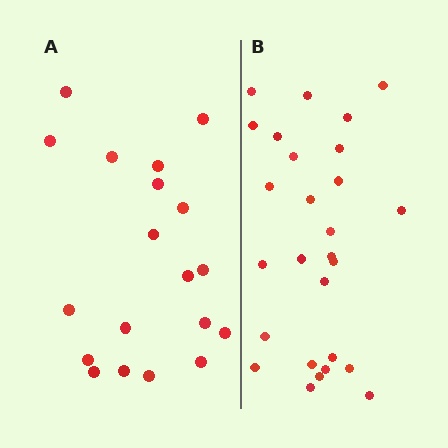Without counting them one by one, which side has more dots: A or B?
Region B (the right region) has more dots.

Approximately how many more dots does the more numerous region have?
Region B has roughly 8 or so more dots than region A.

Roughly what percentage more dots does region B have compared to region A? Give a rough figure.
About 40% more.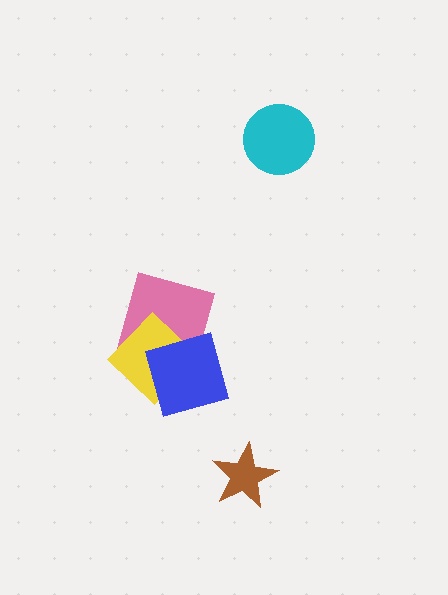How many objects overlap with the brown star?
0 objects overlap with the brown star.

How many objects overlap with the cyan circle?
0 objects overlap with the cyan circle.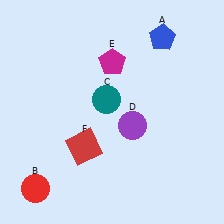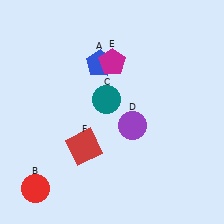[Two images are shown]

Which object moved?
The blue pentagon (A) moved left.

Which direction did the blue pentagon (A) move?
The blue pentagon (A) moved left.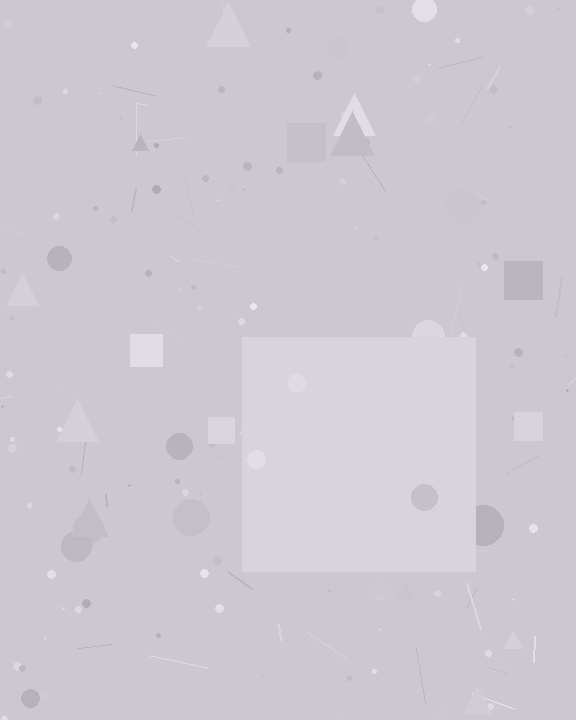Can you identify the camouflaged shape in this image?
The camouflaged shape is a square.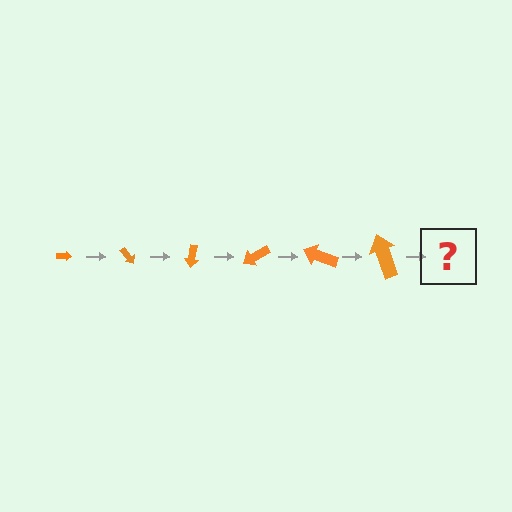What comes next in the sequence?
The next element should be an arrow, larger than the previous one and rotated 300 degrees from the start.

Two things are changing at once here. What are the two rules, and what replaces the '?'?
The two rules are that the arrow grows larger each step and it rotates 50 degrees each step. The '?' should be an arrow, larger than the previous one and rotated 300 degrees from the start.